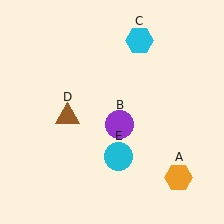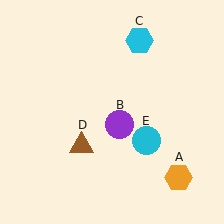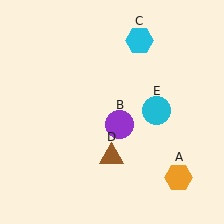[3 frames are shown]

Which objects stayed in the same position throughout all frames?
Orange hexagon (object A) and purple circle (object B) and cyan hexagon (object C) remained stationary.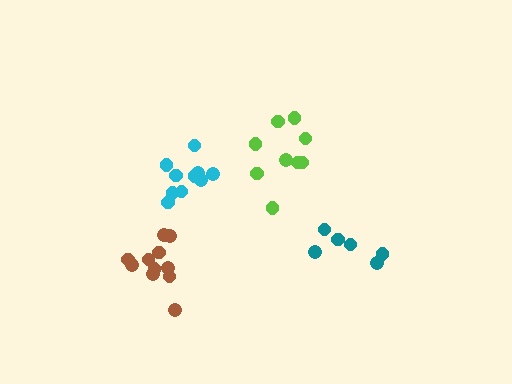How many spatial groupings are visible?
There are 4 spatial groupings.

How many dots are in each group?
Group 1: 11 dots, Group 2: 6 dots, Group 3: 10 dots, Group 4: 9 dots (36 total).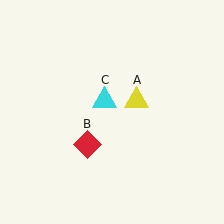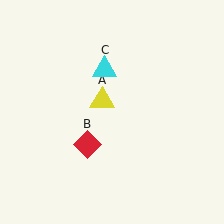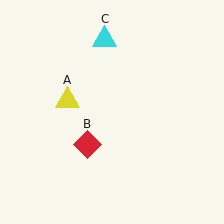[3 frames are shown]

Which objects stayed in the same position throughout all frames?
Red diamond (object B) remained stationary.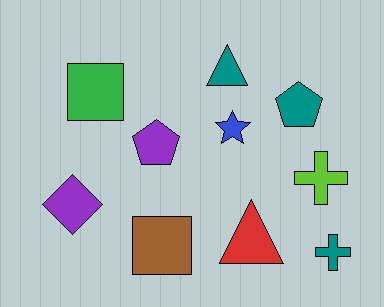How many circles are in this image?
There are no circles.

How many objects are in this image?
There are 10 objects.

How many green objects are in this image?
There is 1 green object.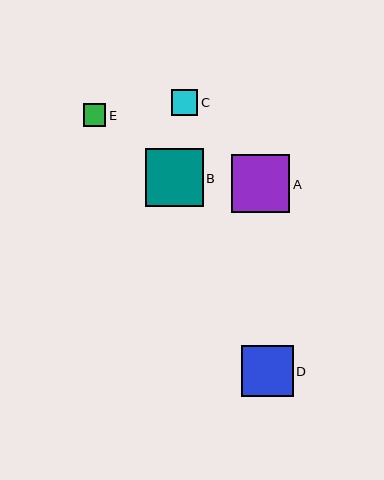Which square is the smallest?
Square E is the smallest with a size of approximately 23 pixels.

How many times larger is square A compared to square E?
Square A is approximately 2.6 times the size of square E.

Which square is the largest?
Square A is the largest with a size of approximately 58 pixels.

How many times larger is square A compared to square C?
Square A is approximately 2.2 times the size of square C.